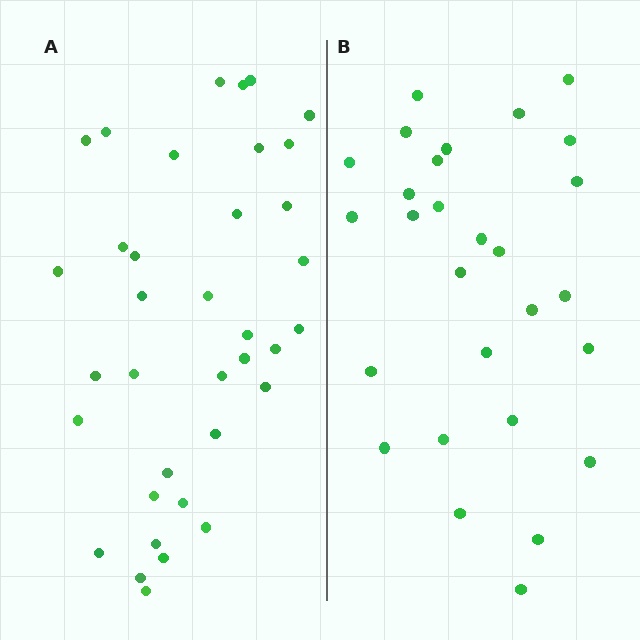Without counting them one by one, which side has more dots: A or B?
Region A (the left region) has more dots.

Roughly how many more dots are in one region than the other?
Region A has roughly 8 or so more dots than region B.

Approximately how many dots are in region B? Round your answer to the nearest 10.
About 30 dots. (The exact count is 28, which rounds to 30.)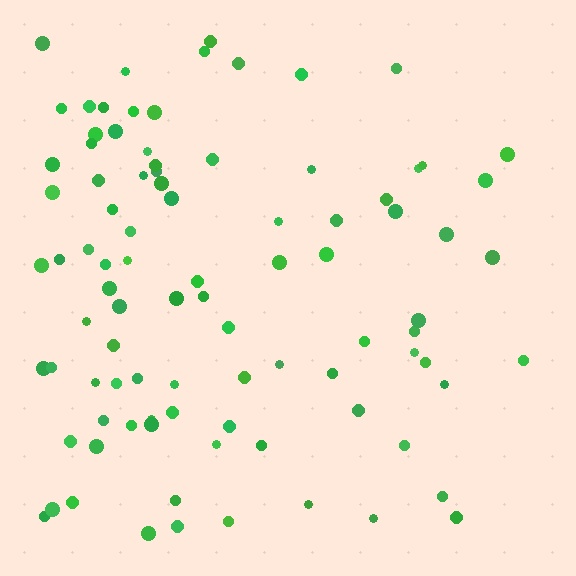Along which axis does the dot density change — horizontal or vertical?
Horizontal.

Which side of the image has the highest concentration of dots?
The left.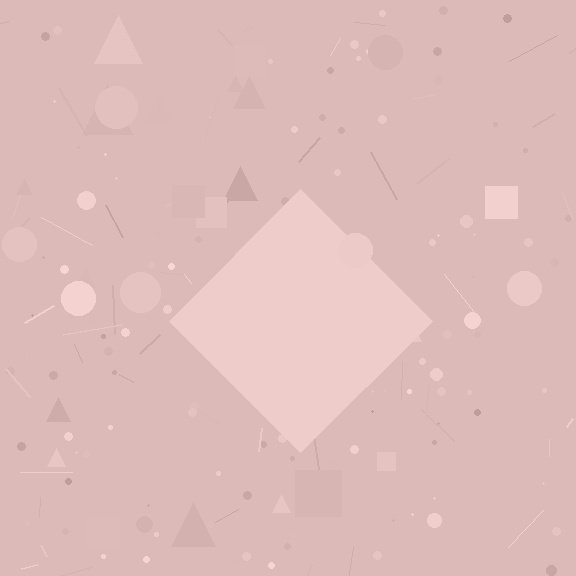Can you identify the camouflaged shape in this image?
The camouflaged shape is a diamond.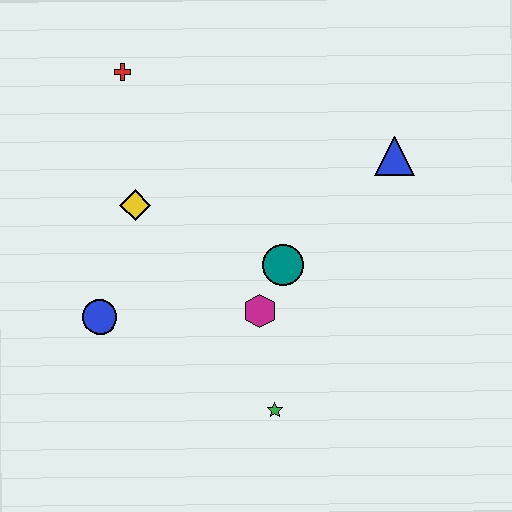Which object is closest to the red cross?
The yellow diamond is closest to the red cross.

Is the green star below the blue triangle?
Yes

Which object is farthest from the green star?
The red cross is farthest from the green star.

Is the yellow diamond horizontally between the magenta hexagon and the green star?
No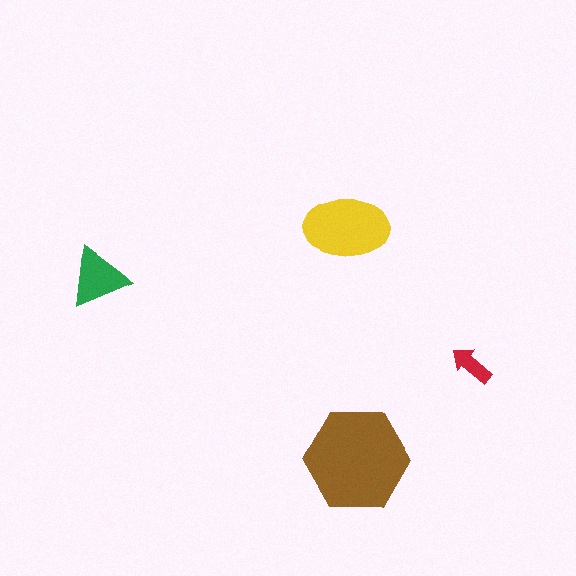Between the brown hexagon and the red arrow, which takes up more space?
The brown hexagon.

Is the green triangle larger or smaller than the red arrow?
Larger.